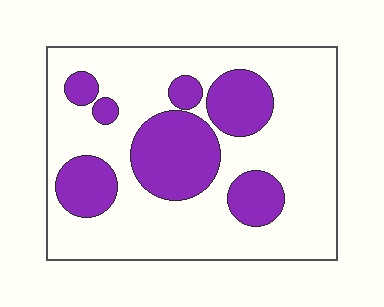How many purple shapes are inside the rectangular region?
7.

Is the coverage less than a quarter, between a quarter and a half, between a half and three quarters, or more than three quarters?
Between a quarter and a half.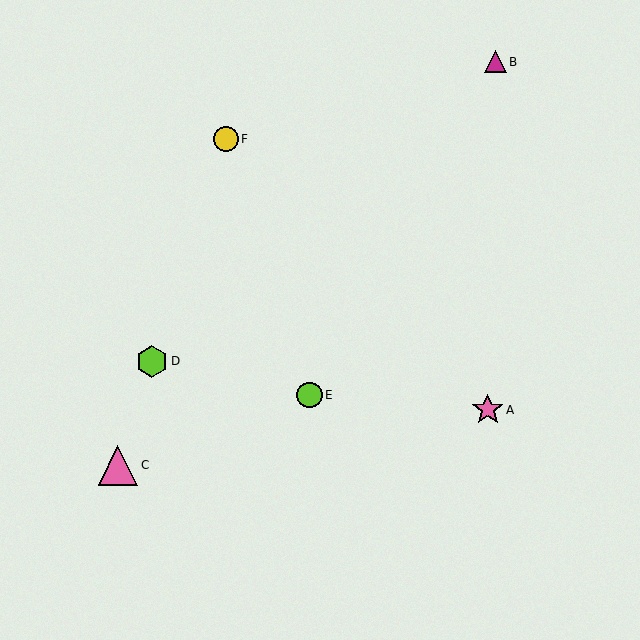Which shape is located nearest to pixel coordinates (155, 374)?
The lime hexagon (labeled D) at (152, 361) is nearest to that location.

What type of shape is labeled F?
Shape F is a yellow circle.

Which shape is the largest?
The pink triangle (labeled C) is the largest.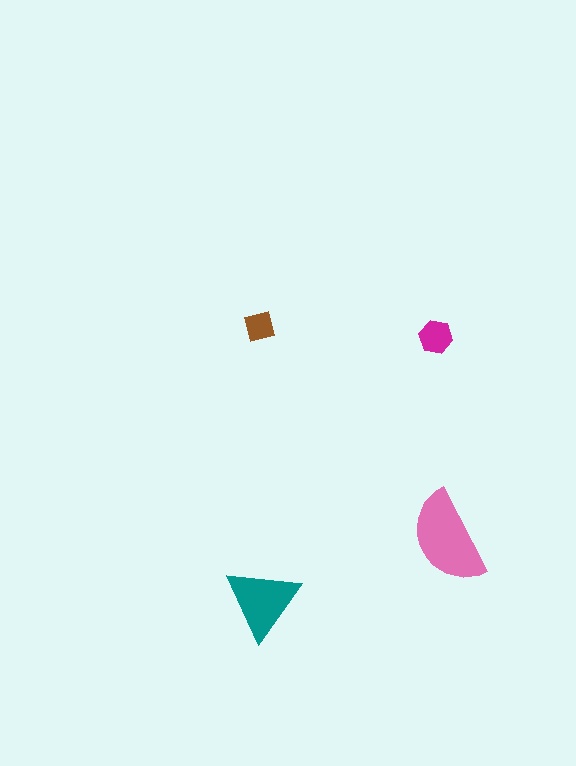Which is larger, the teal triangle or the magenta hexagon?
The teal triangle.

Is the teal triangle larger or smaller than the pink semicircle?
Smaller.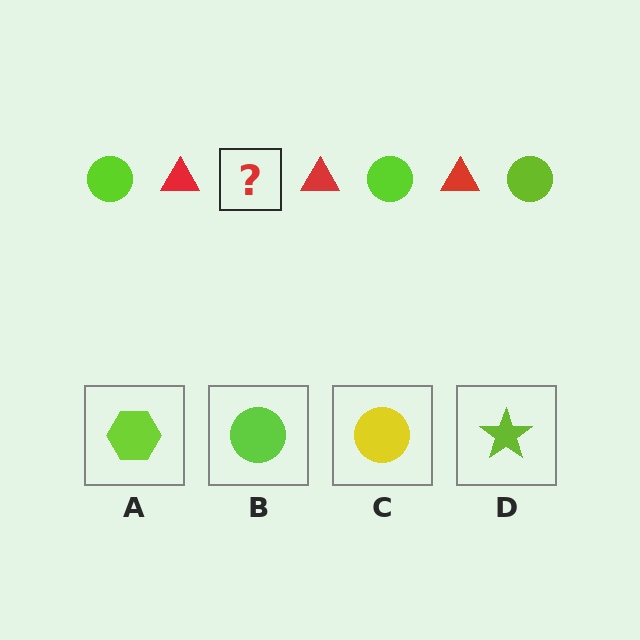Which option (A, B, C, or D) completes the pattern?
B.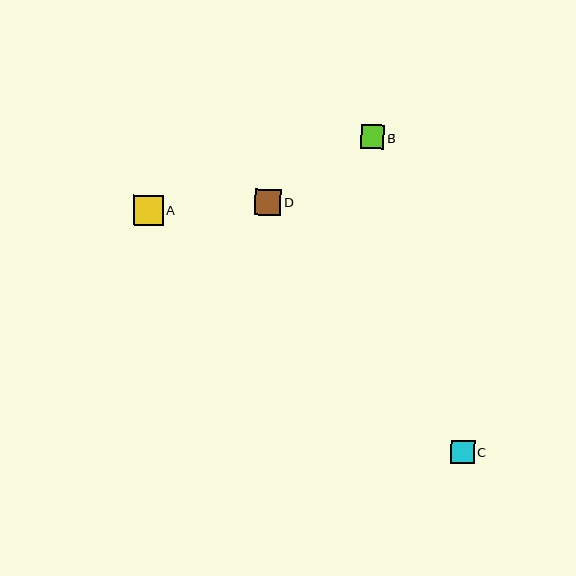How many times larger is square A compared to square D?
Square A is approximately 1.1 times the size of square D.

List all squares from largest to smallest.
From largest to smallest: A, D, B, C.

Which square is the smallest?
Square C is the smallest with a size of approximately 23 pixels.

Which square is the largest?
Square A is the largest with a size of approximately 29 pixels.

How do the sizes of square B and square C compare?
Square B and square C are approximately the same size.